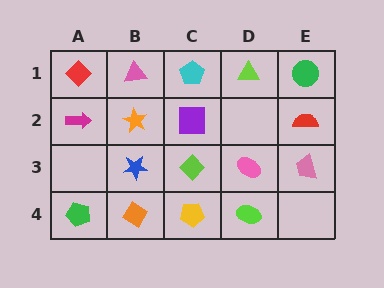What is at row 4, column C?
A yellow pentagon.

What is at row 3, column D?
A pink ellipse.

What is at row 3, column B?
A blue star.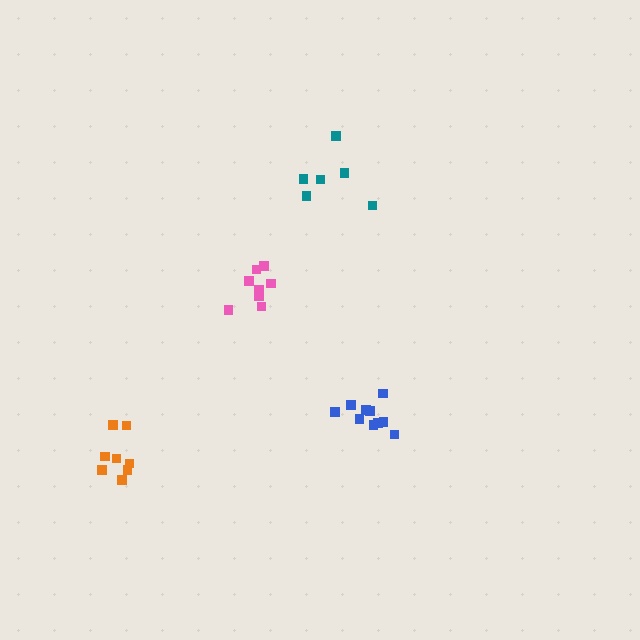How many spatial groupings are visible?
There are 4 spatial groupings.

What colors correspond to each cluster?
The clusters are colored: teal, orange, pink, blue.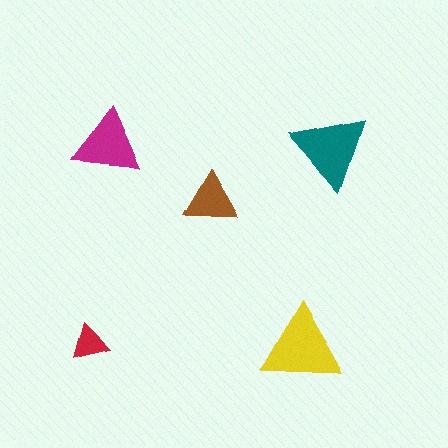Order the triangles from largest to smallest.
the yellow one, the teal one, the magenta one, the brown one, the red one.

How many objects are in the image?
There are 5 objects in the image.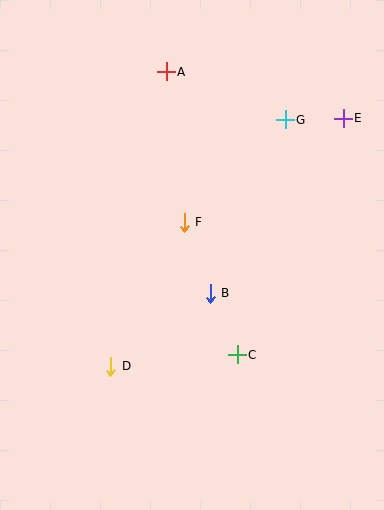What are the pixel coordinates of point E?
Point E is at (343, 118).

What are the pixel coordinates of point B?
Point B is at (210, 293).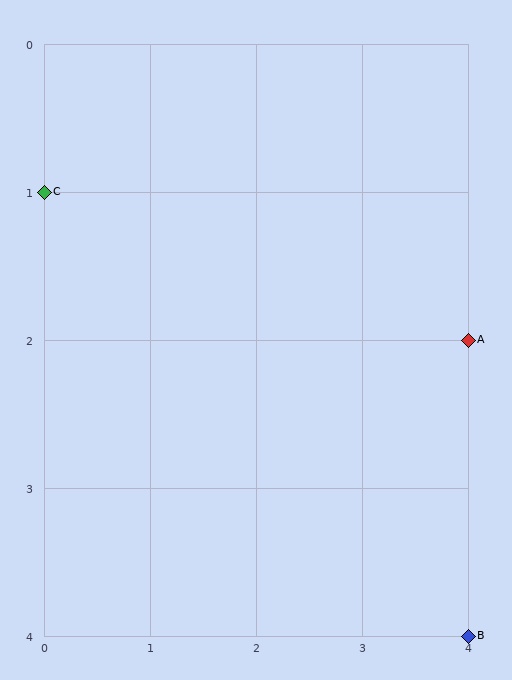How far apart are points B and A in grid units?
Points B and A are 2 rows apart.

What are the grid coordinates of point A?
Point A is at grid coordinates (4, 2).